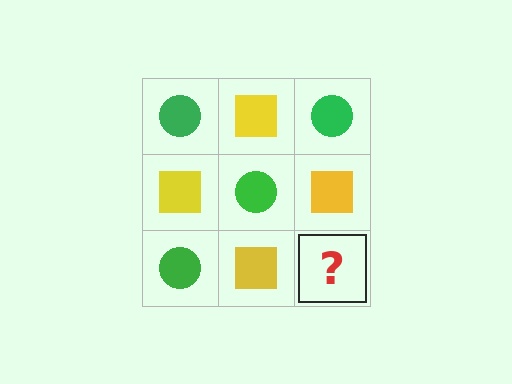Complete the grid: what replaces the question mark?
The question mark should be replaced with a green circle.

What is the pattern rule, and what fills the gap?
The rule is that it alternates green circle and yellow square in a checkerboard pattern. The gap should be filled with a green circle.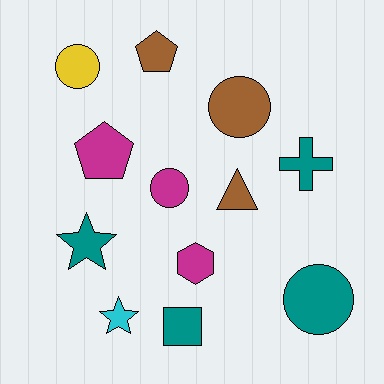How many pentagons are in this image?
There are 2 pentagons.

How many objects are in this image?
There are 12 objects.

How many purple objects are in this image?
There are no purple objects.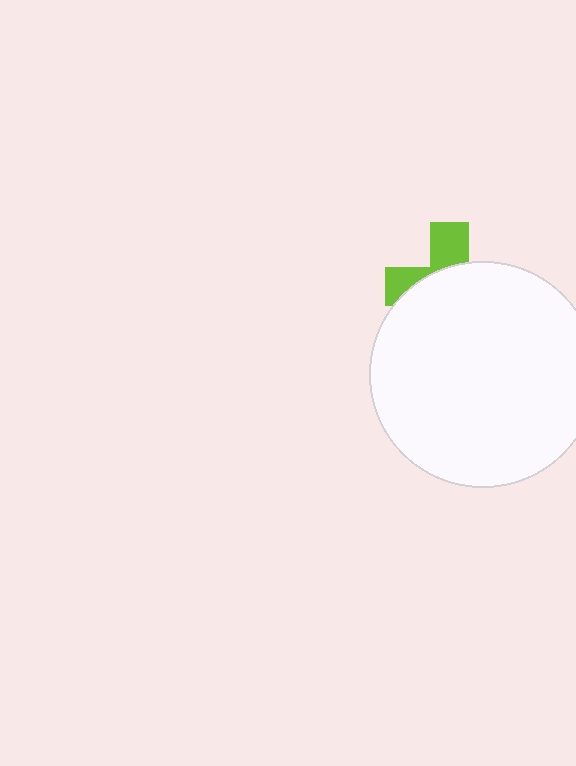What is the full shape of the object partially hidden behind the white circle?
The partially hidden object is a lime cross.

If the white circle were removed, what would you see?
You would see the complete lime cross.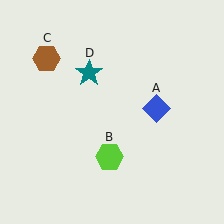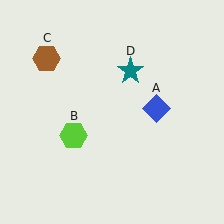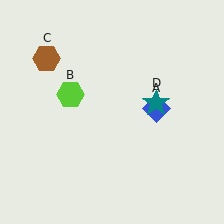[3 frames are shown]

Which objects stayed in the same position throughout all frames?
Blue diamond (object A) and brown hexagon (object C) remained stationary.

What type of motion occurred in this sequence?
The lime hexagon (object B), teal star (object D) rotated clockwise around the center of the scene.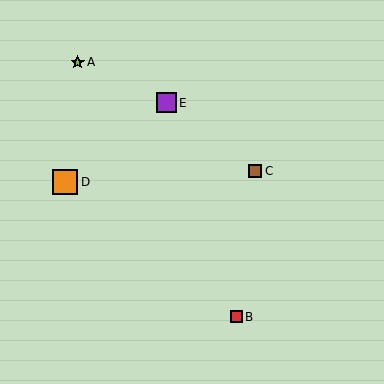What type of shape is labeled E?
Shape E is a purple square.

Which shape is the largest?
The orange square (labeled D) is the largest.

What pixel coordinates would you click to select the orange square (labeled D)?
Click at (65, 182) to select the orange square D.